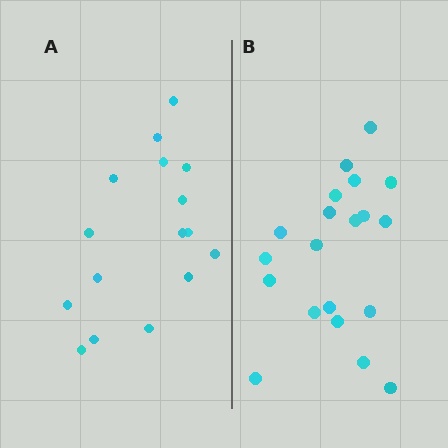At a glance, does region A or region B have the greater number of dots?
Region B (the right region) has more dots.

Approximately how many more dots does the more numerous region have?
Region B has about 4 more dots than region A.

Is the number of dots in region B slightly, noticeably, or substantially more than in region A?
Region B has noticeably more, but not dramatically so. The ratio is roughly 1.2 to 1.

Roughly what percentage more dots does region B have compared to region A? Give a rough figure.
About 25% more.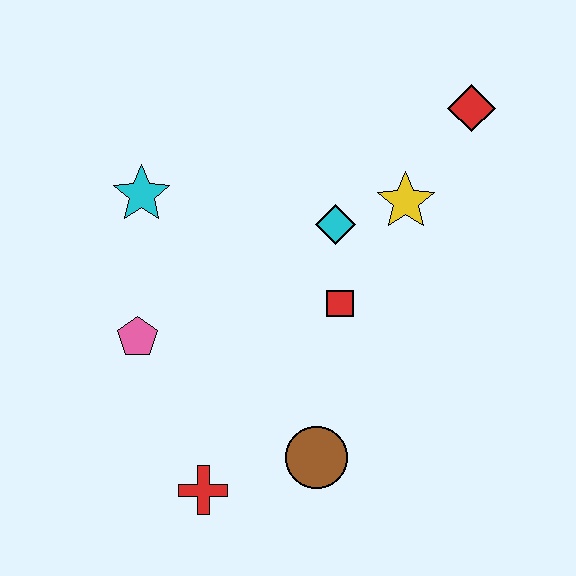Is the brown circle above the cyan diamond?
No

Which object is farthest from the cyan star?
The red diamond is farthest from the cyan star.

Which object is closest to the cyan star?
The pink pentagon is closest to the cyan star.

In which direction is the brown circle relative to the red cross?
The brown circle is to the right of the red cross.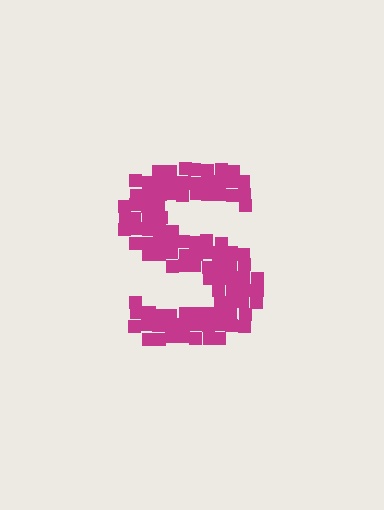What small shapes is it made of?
It is made of small squares.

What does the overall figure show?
The overall figure shows the letter S.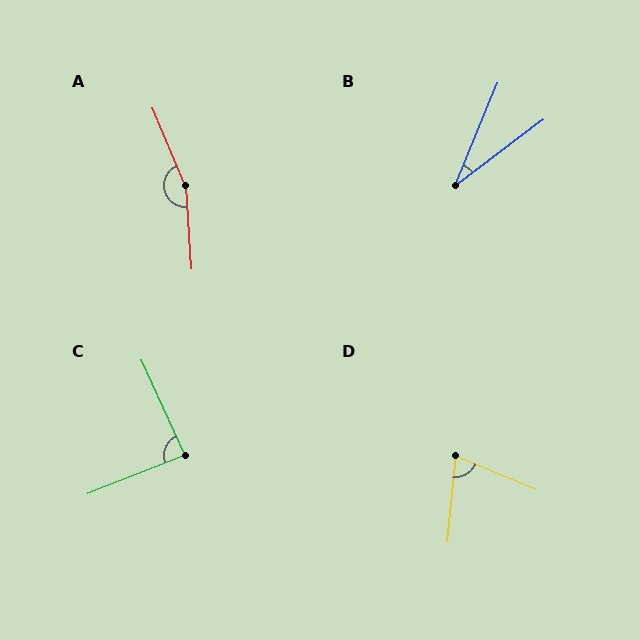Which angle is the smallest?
B, at approximately 30 degrees.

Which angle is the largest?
A, at approximately 161 degrees.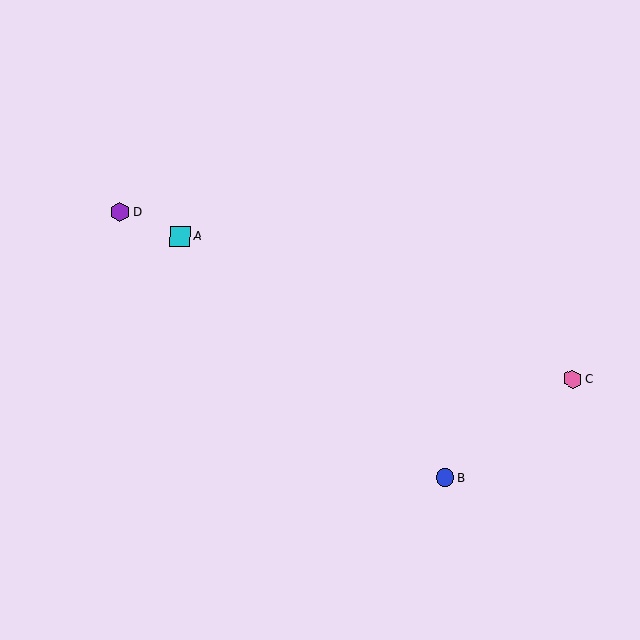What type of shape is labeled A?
Shape A is a cyan square.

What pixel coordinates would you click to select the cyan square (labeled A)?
Click at (180, 237) to select the cyan square A.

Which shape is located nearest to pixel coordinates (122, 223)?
The purple hexagon (labeled D) at (119, 212) is nearest to that location.